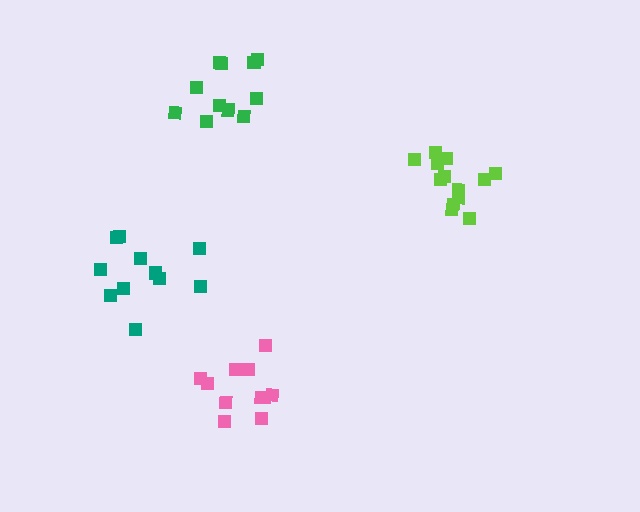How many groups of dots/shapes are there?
There are 4 groups.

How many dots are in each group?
Group 1: 11 dots, Group 2: 13 dots, Group 3: 11 dots, Group 4: 11 dots (46 total).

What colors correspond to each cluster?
The clusters are colored: teal, lime, green, pink.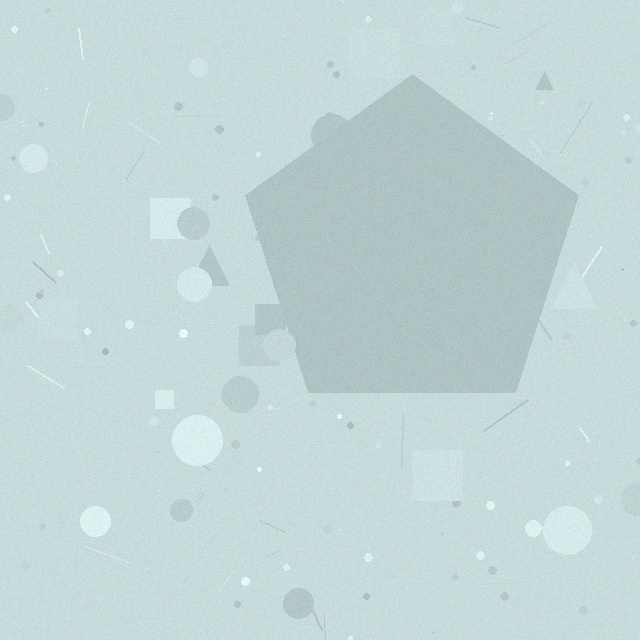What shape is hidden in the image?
A pentagon is hidden in the image.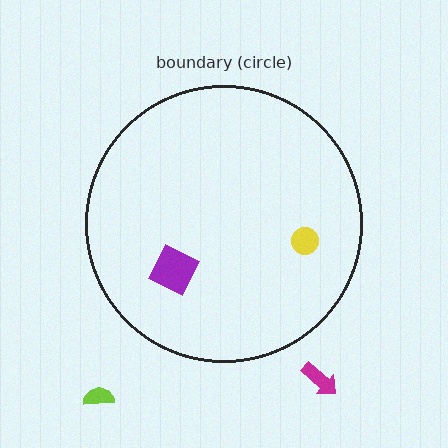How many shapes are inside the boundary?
2 inside, 2 outside.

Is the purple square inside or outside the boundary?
Inside.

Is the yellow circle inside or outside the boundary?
Inside.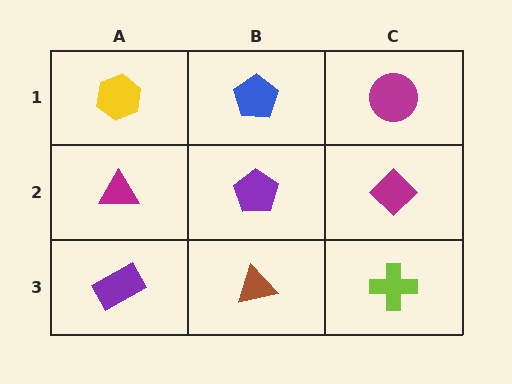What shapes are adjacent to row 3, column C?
A magenta diamond (row 2, column C), a brown triangle (row 3, column B).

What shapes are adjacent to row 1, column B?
A purple pentagon (row 2, column B), a yellow hexagon (row 1, column A), a magenta circle (row 1, column C).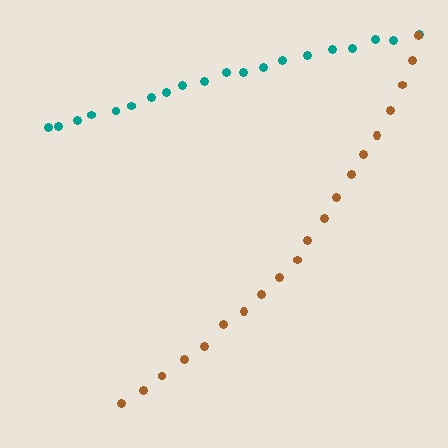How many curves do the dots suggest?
There are 2 distinct paths.